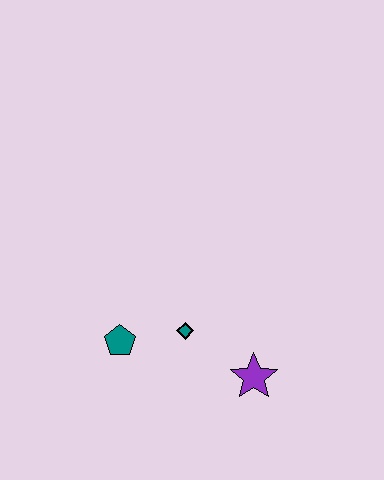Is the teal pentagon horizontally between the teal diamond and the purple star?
No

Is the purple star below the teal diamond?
Yes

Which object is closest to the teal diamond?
The teal pentagon is closest to the teal diamond.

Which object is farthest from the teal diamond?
The purple star is farthest from the teal diamond.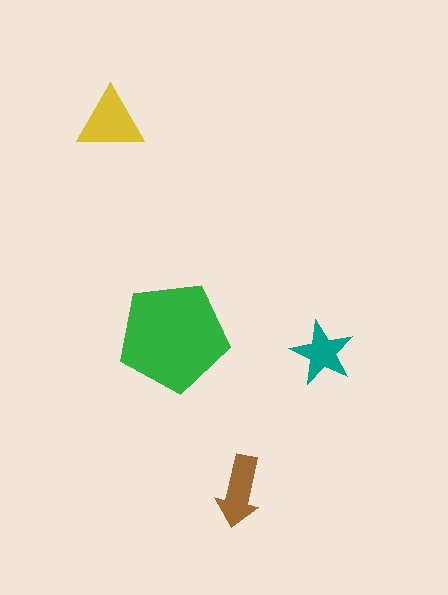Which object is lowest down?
The brown arrow is bottommost.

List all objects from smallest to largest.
The teal star, the brown arrow, the yellow triangle, the green pentagon.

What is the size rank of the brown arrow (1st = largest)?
3rd.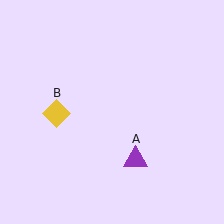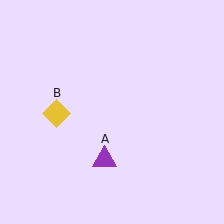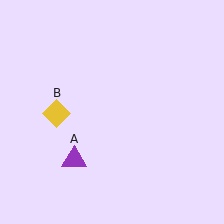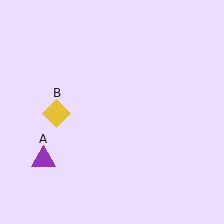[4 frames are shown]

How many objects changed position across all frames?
1 object changed position: purple triangle (object A).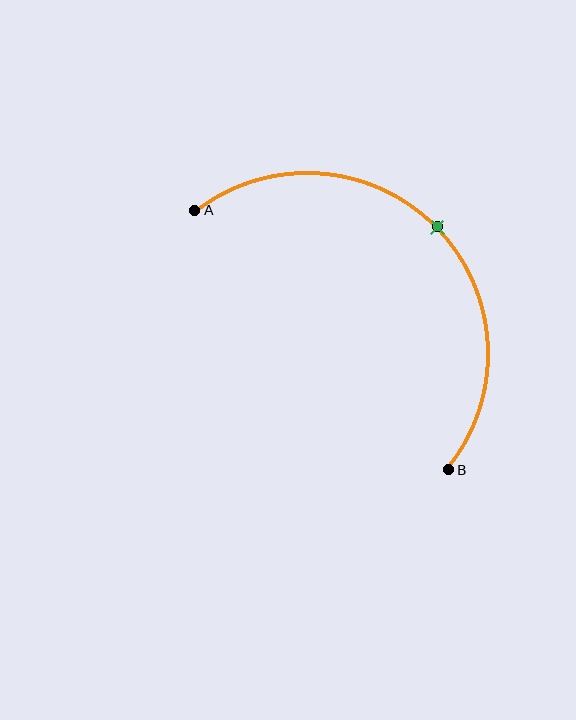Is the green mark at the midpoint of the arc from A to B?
Yes. The green mark lies on the arc at equal arc-length from both A and B — it is the arc midpoint.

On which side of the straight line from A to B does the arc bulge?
The arc bulges above and to the right of the straight line connecting A and B.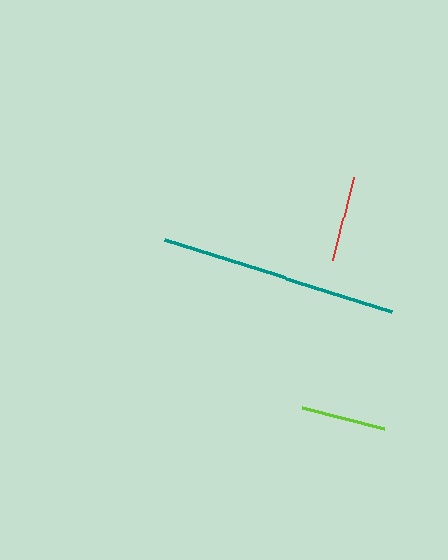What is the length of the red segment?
The red segment is approximately 85 pixels long.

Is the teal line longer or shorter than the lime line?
The teal line is longer than the lime line.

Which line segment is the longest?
The teal line is the longest at approximately 238 pixels.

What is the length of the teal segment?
The teal segment is approximately 238 pixels long.